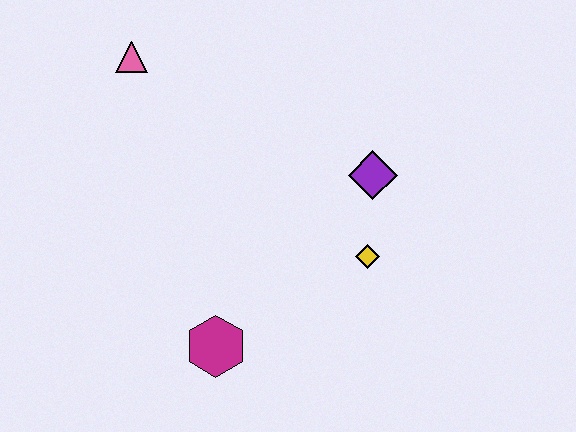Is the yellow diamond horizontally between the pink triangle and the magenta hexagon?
No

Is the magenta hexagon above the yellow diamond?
No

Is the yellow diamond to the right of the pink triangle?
Yes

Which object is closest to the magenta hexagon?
The yellow diamond is closest to the magenta hexagon.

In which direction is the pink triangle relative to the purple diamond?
The pink triangle is to the left of the purple diamond.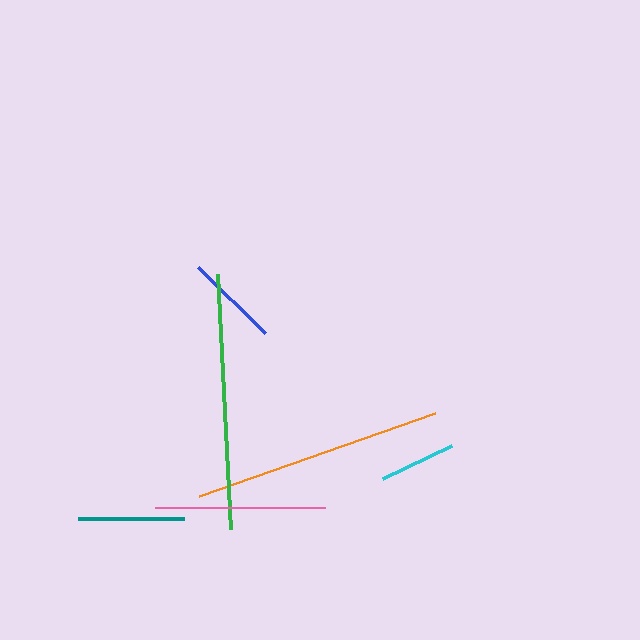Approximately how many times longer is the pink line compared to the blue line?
The pink line is approximately 1.8 times the length of the blue line.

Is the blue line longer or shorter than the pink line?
The pink line is longer than the blue line.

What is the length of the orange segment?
The orange segment is approximately 250 pixels long.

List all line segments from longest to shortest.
From longest to shortest: green, orange, pink, teal, blue, cyan.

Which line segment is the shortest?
The cyan line is the shortest at approximately 76 pixels.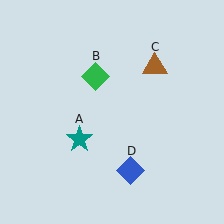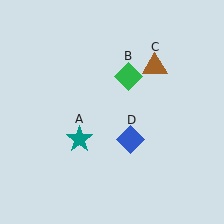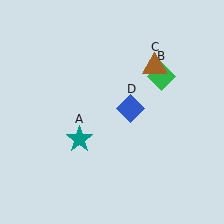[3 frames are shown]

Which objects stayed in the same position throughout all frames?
Teal star (object A) and brown triangle (object C) remained stationary.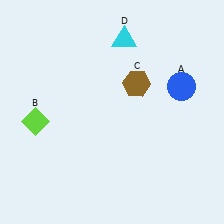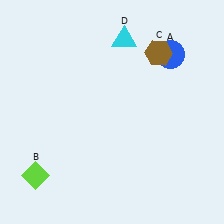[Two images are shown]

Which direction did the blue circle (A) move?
The blue circle (A) moved up.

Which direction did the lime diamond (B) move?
The lime diamond (B) moved down.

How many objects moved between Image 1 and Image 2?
3 objects moved between the two images.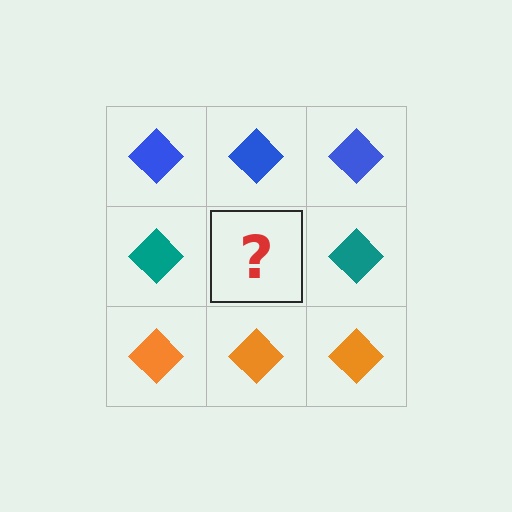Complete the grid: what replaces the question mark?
The question mark should be replaced with a teal diamond.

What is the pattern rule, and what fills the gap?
The rule is that each row has a consistent color. The gap should be filled with a teal diamond.